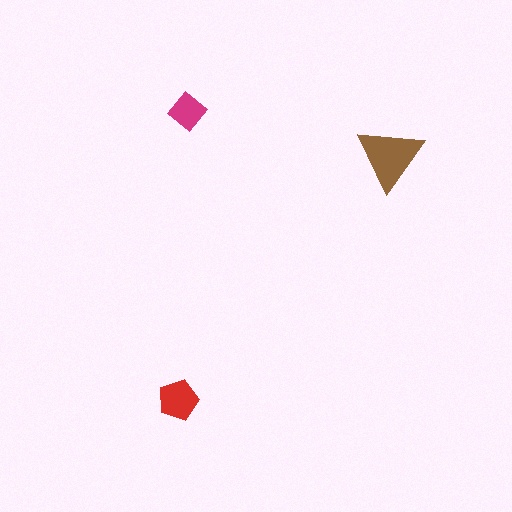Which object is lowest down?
The red pentagon is bottommost.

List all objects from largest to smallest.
The brown triangle, the red pentagon, the magenta diamond.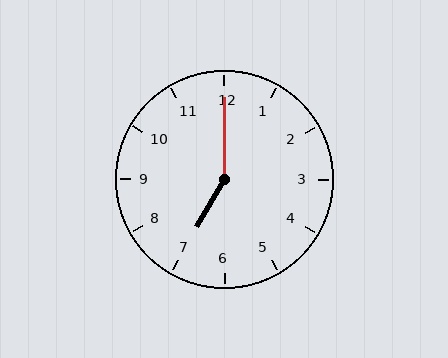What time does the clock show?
7:00.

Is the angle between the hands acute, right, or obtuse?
It is obtuse.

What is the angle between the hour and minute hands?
Approximately 150 degrees.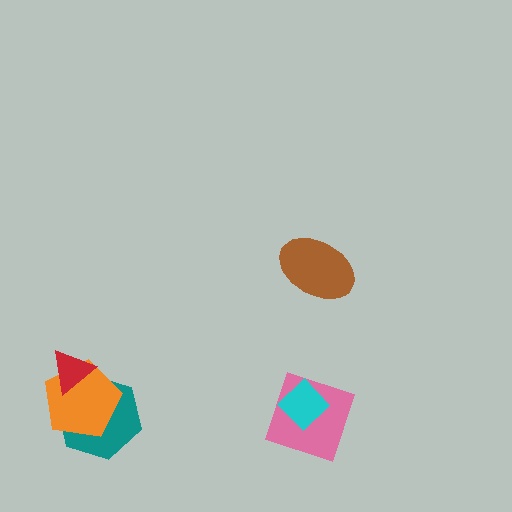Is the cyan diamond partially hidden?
No, no other shape covers it.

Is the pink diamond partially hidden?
Yes, it is partially covered by another shape.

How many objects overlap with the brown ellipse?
0 objects overlap with the brown ellipse.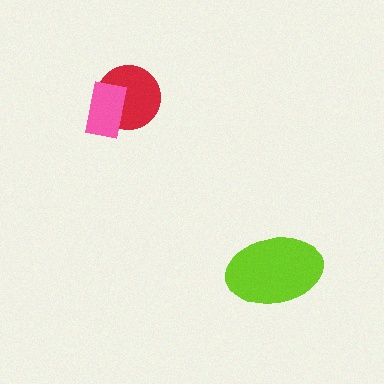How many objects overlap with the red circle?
1 object overlaps with the red circle.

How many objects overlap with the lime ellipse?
0 objects overlap with the lime ellipse.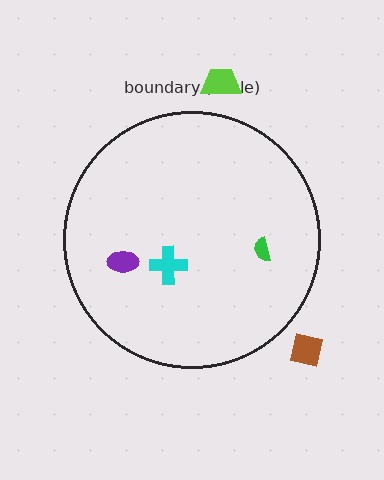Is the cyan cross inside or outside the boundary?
Inside.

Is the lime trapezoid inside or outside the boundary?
Outside.